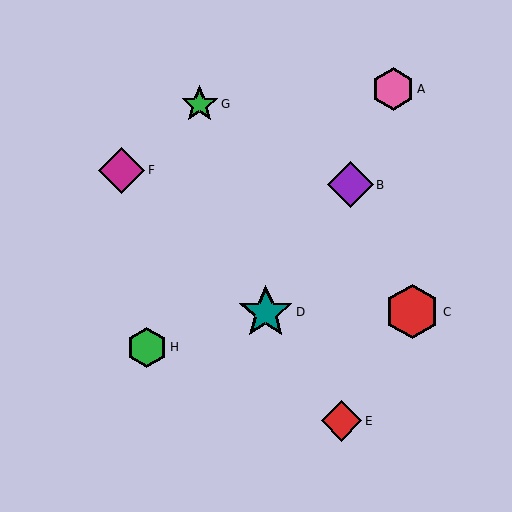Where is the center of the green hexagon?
The center of the green hexagon is at (147, 348).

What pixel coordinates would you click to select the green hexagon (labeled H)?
Click at (147, 348) to select the green hexagon H.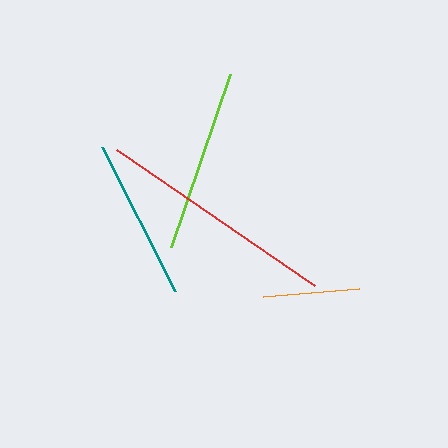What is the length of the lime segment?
The lime segment is approximately 183 pixels long.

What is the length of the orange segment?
The orange segment is approximately 97 pixels long.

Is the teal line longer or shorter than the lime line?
The lime line is longer than the teal line.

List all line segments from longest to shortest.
From longest to shortest: red, lime, teal, orange.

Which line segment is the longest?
The red line is the longest at approximately 240 pixels.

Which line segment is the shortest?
The orange line is the shortest at approximately 97 pixels.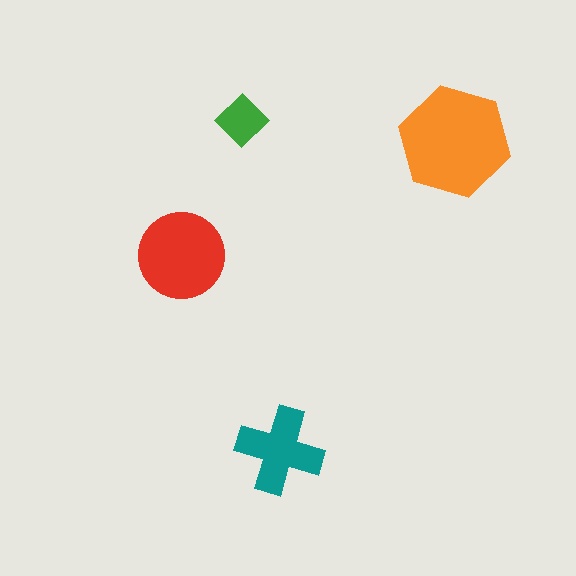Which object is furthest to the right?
The orange hexagon is rightmost.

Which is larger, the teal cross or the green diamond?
The teal cross.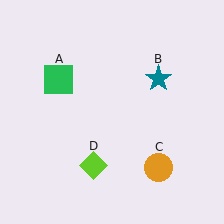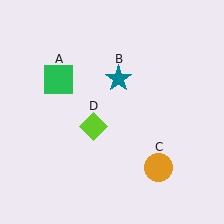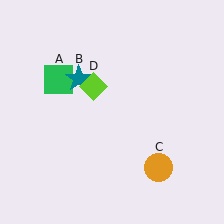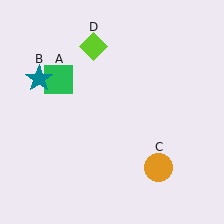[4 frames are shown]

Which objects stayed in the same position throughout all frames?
Green square (object A) and orange circle (object C) remained stationary.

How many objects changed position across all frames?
2 objects changed position: teal star (object B), lime diamond (object D).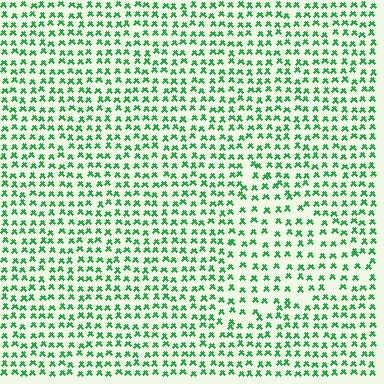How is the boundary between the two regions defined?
The boundary is defined by a change in element density (approximately 1.4x ratio). All elements are the same color, size, and shape.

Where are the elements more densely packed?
The elements are more densely packed outside the triangle boundary.